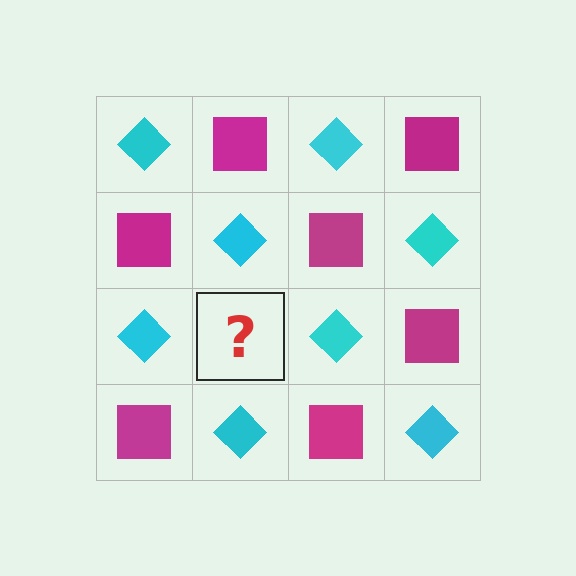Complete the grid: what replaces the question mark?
The question mark should be replaced with a magenta square.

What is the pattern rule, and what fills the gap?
The rule is that it alternates cyan diamond and magenta square in a checkerboard pattern. The gap should be filled with a magenta square.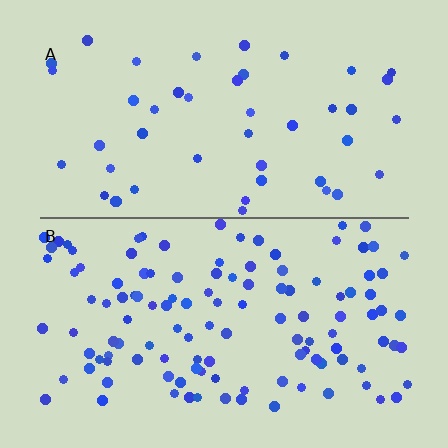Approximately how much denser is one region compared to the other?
Approximately 2.6× — region B over region A.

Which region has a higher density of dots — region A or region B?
B (the bottom).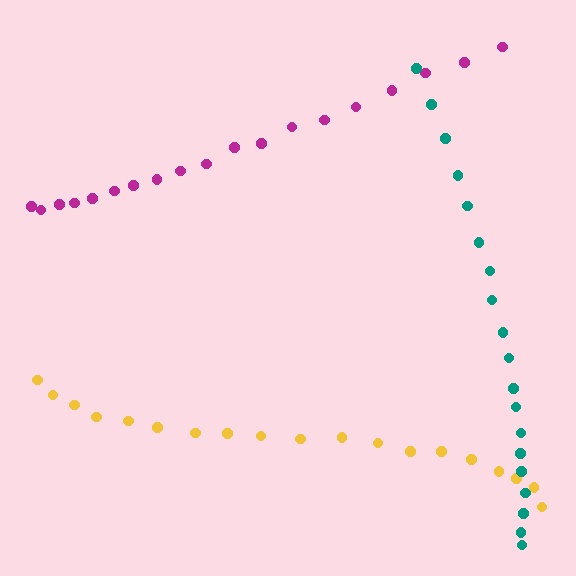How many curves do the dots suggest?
There are 3 distinct paths.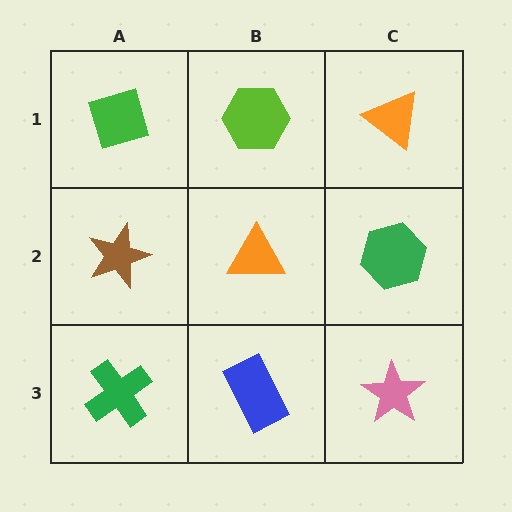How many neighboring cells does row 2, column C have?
3.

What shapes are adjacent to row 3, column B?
An orange triangle (row 2, column B), a green cross (row 3, column A), a pink star (row 3, column C).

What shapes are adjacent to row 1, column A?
A brown star (row 2, column A), a lime hexagon (row 1, column B).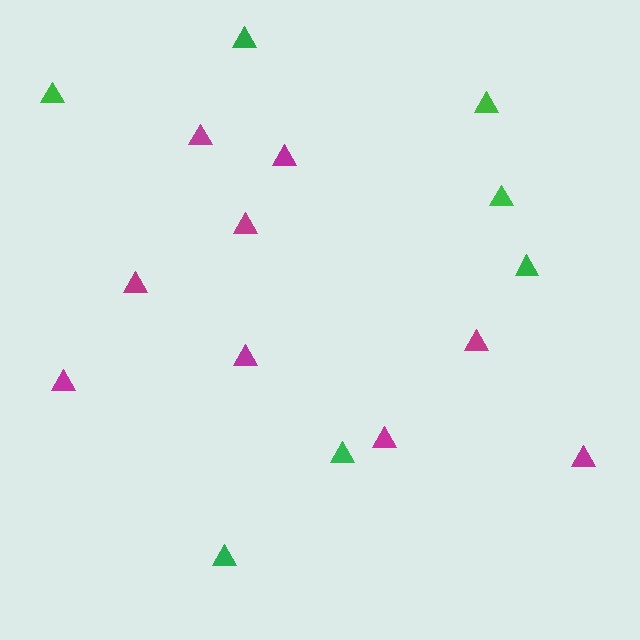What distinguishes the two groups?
There are 2 groups: one group of magenta triangles (9) and one group of green triangles (7).